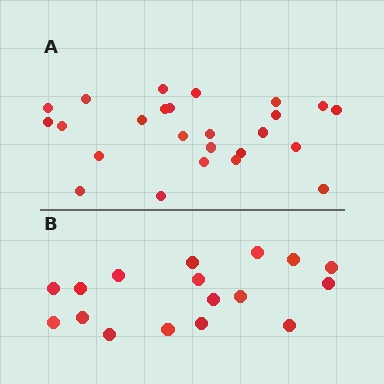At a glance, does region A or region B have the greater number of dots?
Region A (the top region) has more dots.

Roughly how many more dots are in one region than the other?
Region A has roughly 8 or so more dots than region B.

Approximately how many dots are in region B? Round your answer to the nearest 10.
About 20 dots. (The exact count is 17, which rounds to 20.)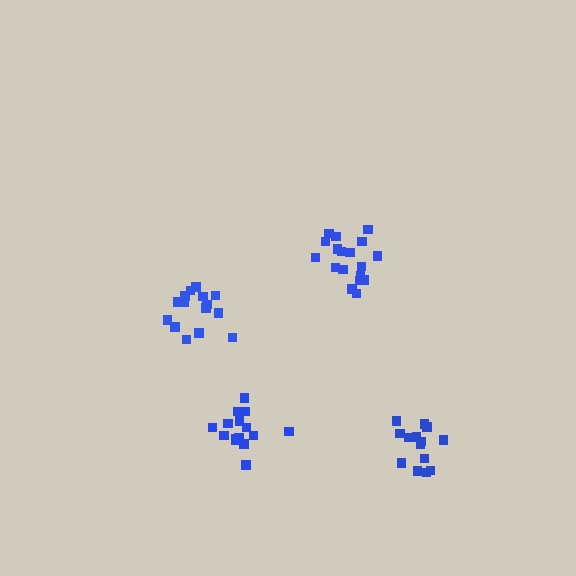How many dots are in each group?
Group 1: 18 dots, Group 2: 15 dots, Group 3: 15 dots, Group 4: 16 dots (64 total).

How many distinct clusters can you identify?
There are 4 distinct clusters.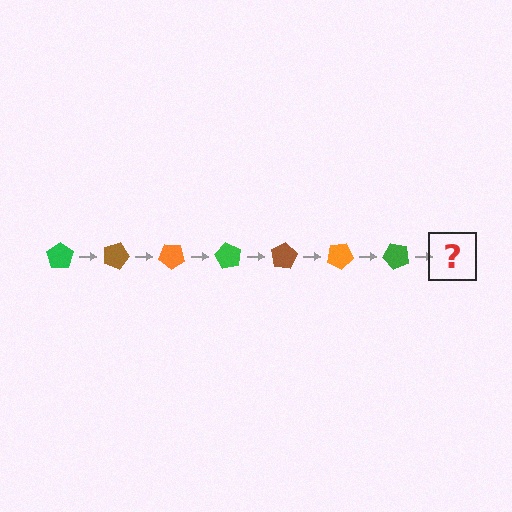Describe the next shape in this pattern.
It should be a brown pentagon, rotated 140 degrees from the start.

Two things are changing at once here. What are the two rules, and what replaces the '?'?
The two rules are that it rotates 20 degrees each step and the color cycles through green, brown, and orange. The '?' should be a brown pentagon, rotated 140 degrees from the start.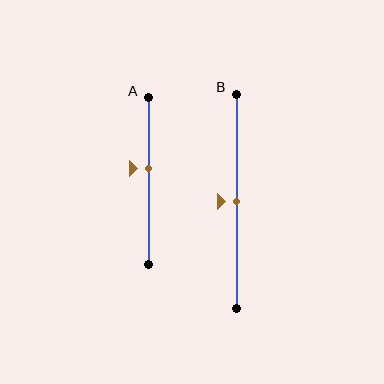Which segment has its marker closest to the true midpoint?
Segment B has its marker closest to the true midpoint.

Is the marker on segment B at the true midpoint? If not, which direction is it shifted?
Yes, the marker on segment B is at the true midpoint.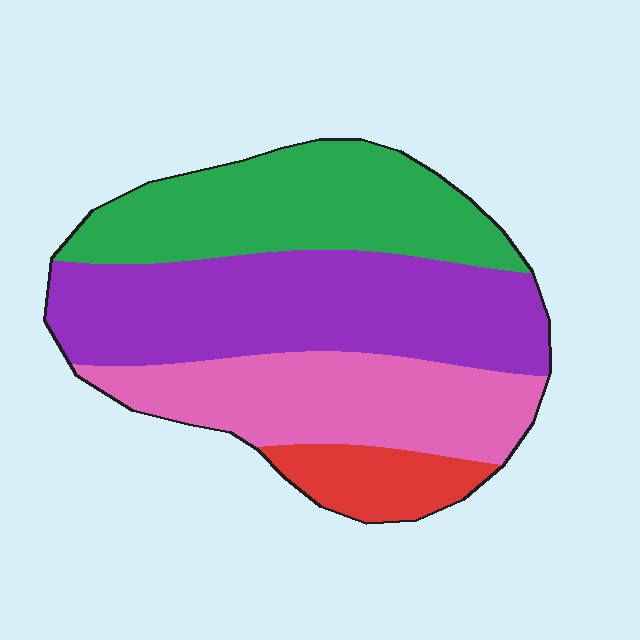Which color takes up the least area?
Red, at roughly 10%.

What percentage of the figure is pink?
Pink takes up between a sixth and a third of the figure.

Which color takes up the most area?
Purple, at roughly 35%.